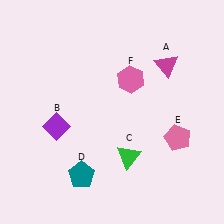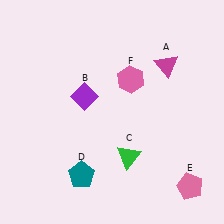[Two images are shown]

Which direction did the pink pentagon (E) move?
The pink pentagon (E) moved down.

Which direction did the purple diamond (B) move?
The purple diamond (B) moved up.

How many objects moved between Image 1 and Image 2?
2 objects moved between the two images.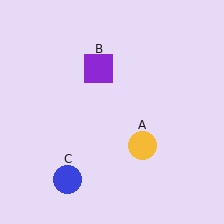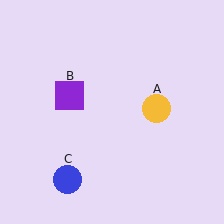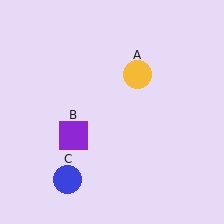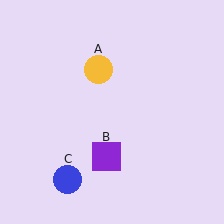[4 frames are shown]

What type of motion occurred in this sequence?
The yellow circle (object A), purple square (object B) rotated counterclockwise around the center of the scene.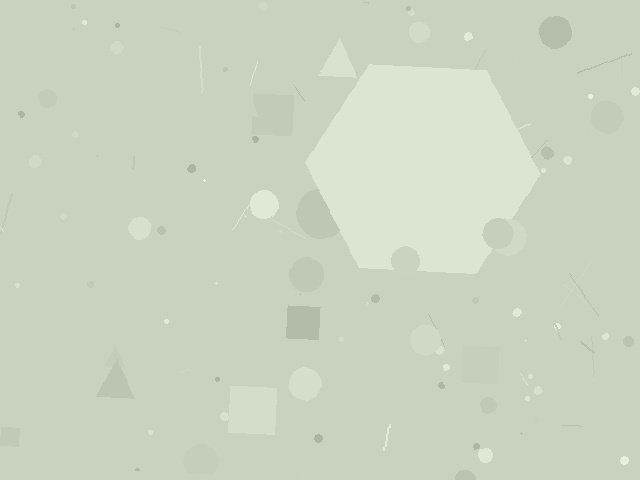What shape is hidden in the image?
A hexagon is hidden in the image.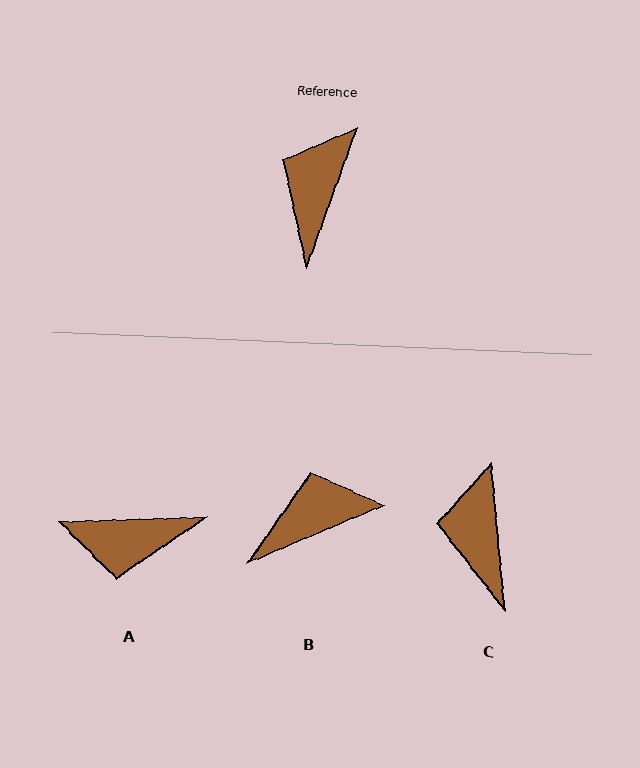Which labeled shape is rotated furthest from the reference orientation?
A, about 111 degrees away.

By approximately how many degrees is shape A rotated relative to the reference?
Approximately 111 degrees counter-clockwise.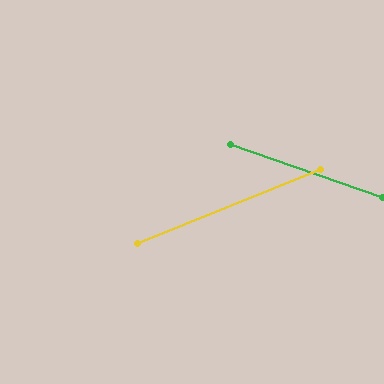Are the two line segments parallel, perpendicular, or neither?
Neither parallel nor perpendicular — they differ by about 41°.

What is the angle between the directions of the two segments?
Approximately 41 degrees.